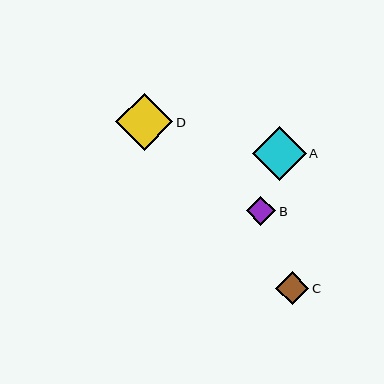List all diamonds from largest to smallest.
From largest to smallest: D, A, C, B.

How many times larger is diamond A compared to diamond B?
Diamond A is approximately 1.8 times the size of diamond B.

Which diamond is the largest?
Diamond D is the largest with a size of approximately 57 pixels.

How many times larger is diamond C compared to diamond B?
Diamond C is approximately 1.1 times the size of diamond B.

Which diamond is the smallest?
Diamond B is the smallest with a size of approximately 29 pixels.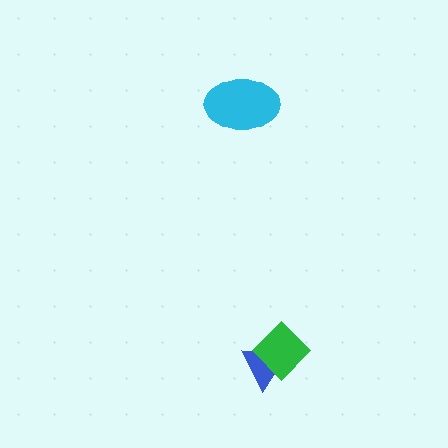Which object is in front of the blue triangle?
The green diamond is in front of the blue triangle.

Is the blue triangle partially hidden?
Yes, it is partially covered by another shape.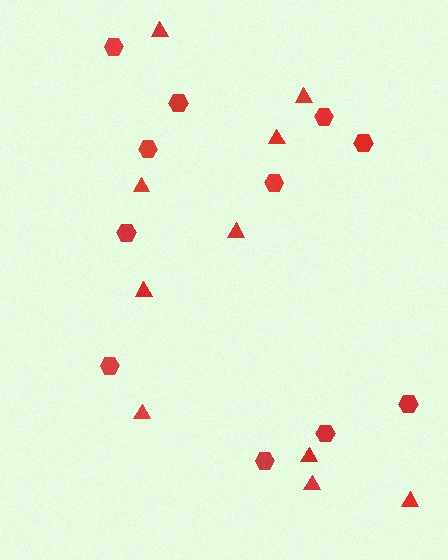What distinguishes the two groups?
There are 2 groups: one group of triangles (10) and one group of hexagons (11).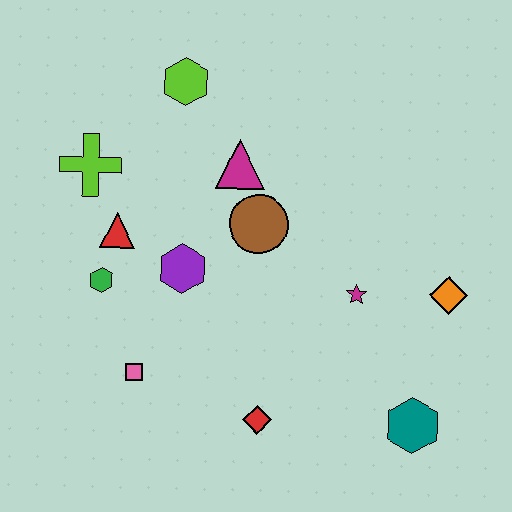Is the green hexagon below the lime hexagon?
Yes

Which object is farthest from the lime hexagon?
The teal hexagon is farthest from the lime hexagon.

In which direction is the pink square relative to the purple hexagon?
The pink square is below the purple hexagon.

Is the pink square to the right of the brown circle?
No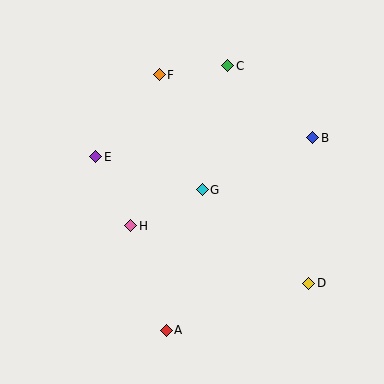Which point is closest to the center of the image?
Point G at (202, 190) is closest to the center.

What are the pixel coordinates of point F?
Point F is at (159, 75).